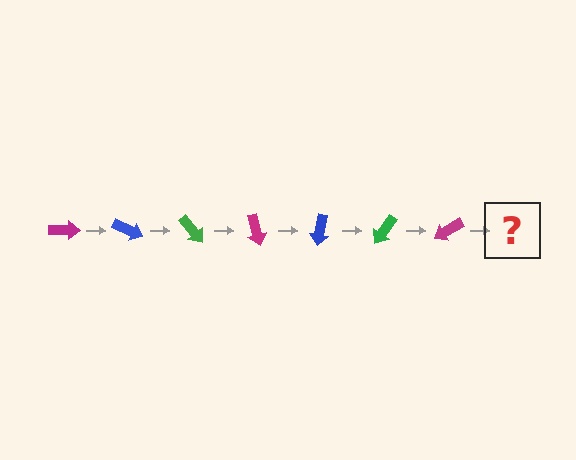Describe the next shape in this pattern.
It should be a blue arrow, rotated 175 degrees from the start.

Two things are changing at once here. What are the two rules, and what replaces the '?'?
The two rules are that it rotates 25 degrees each step and the color cycles through magenta, blue, and green. The '?' should be a blue arrow, rotated 175 degrees from the start.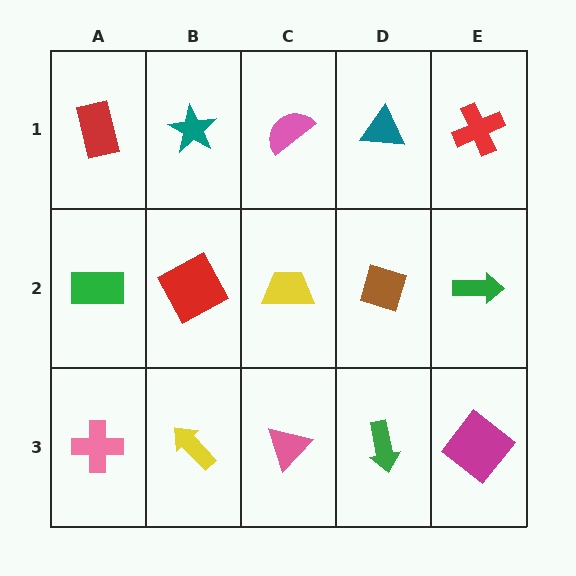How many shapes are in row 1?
5 shapes.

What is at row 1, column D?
A teal triangle.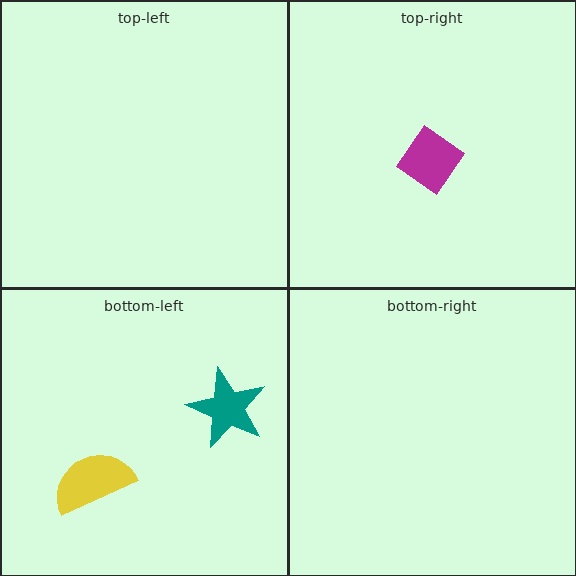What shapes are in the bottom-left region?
The yellow semicircle, the teal star.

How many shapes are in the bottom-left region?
2.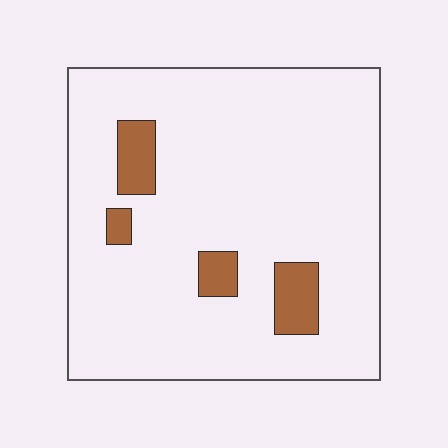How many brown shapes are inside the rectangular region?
4.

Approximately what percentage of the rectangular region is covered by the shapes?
Approximately 10%.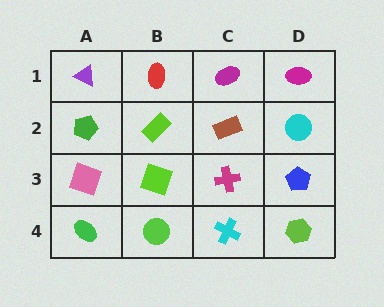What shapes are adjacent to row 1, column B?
A lime rectangle (row 2, column B), a purple triangle (row 1, column A), a magenta ellipse (row 1, column C).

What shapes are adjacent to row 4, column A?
A pink square (row 3, column A), a lime circle (row 4, column B).